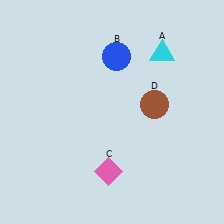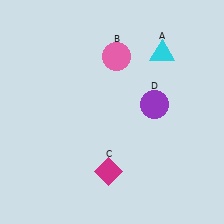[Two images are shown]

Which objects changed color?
B changed from blue to pink. C changed from pink to magenta. D changed from brown to purple.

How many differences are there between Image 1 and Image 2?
There are 3 differences between the two images.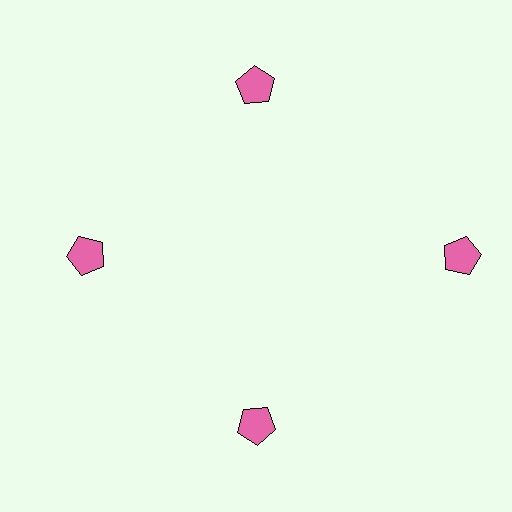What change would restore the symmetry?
The symmetry would be restored by moving it inward, back onto the ring so that all 4 pentagons sit at equal angles and equal distance from the center.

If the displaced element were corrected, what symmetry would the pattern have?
It would have 4-fold rotational symmetry — the pattern would map onto itself every 90 degrees.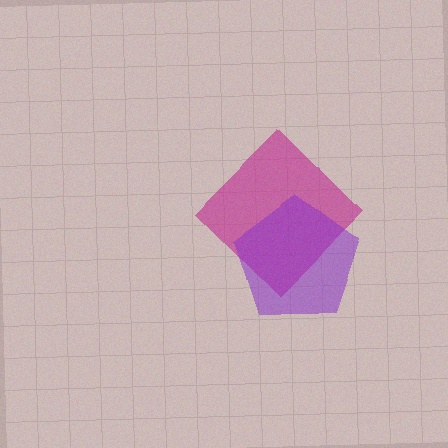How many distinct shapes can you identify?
There are 2 distinct shapes: a magenta diamond, a purple pentagon.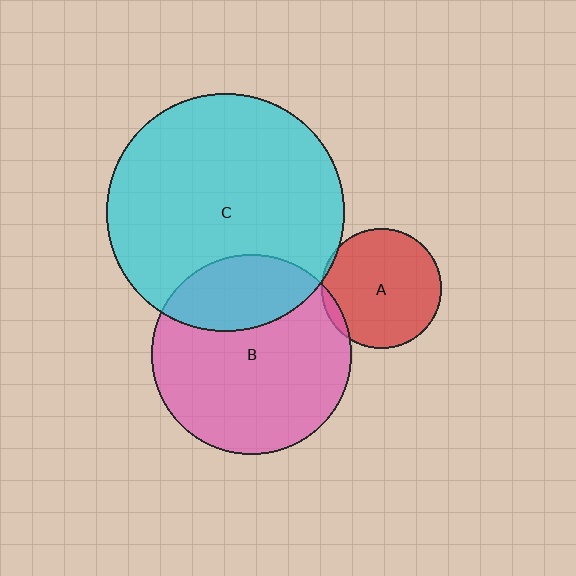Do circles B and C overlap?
Yes.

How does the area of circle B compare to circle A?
Approximately 2.8 times.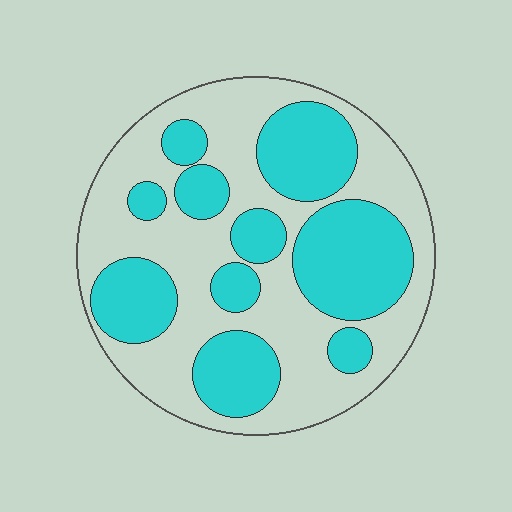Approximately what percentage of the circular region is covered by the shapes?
Approximately 45%.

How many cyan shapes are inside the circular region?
10.